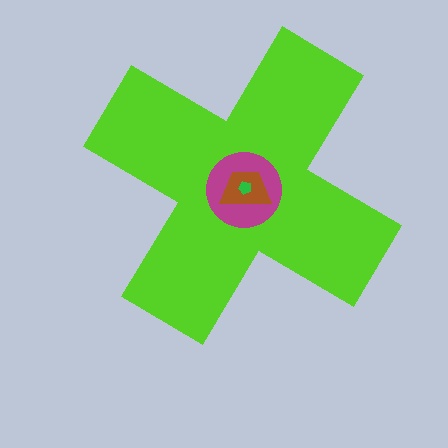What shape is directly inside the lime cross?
The magenta circle.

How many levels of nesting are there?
4.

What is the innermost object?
The green pentagon.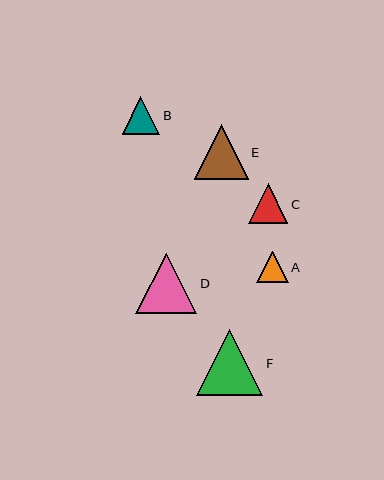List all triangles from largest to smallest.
From largest to smallest: F, D, E, C, B, A.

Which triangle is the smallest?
Triangle A is the smallest with a size of approximately 31 pixels.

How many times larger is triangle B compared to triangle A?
Triangle B is approximately 1.2 times the size of triangle A.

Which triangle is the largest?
Triangle F is the largest with a size of approximately 66 pixels.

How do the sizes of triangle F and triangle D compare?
Triangle F and triangle D are approximately the same size.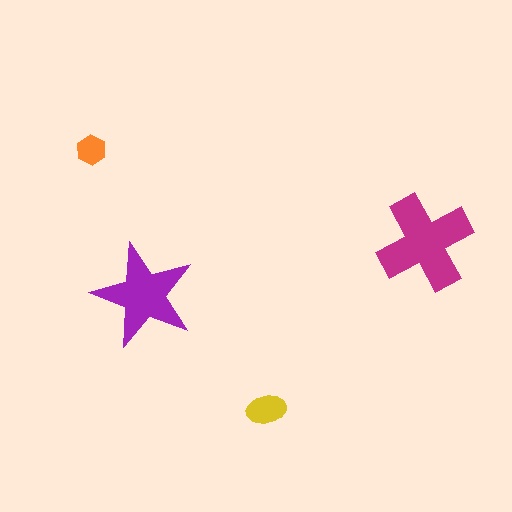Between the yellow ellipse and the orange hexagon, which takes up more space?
The yellow ellipse.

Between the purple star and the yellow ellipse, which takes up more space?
The purple star.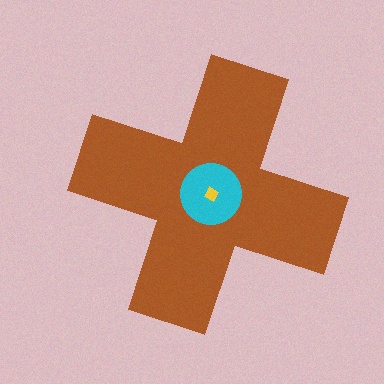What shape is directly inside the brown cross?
The cyan circle.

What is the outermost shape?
The brown cross.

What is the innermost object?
The yellow diamond.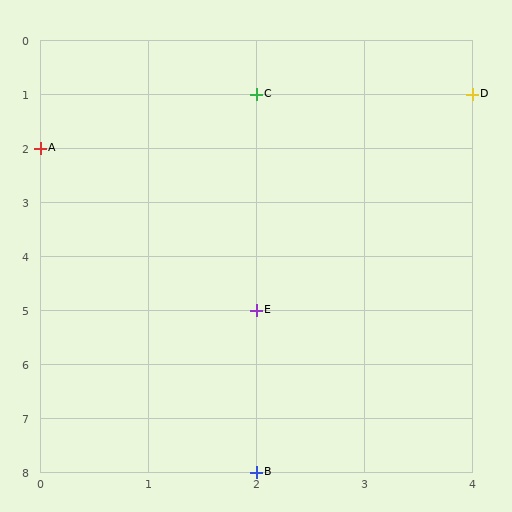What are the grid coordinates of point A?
Point A is at grid coordinates (0, 2).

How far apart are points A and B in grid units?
Points A and B are 2 columns and 6 rows apart (about 6.3 grid units diagonally).